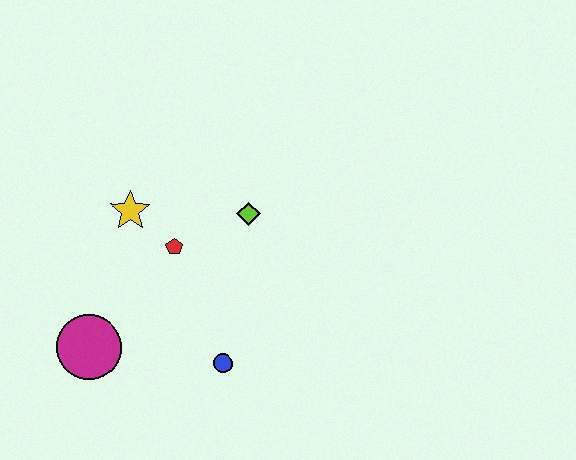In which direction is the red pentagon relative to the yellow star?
The red pentagon is to the right of the yellow star.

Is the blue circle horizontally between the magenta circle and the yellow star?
No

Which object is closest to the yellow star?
The red pentagon is closest to the yellow star.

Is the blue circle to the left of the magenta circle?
No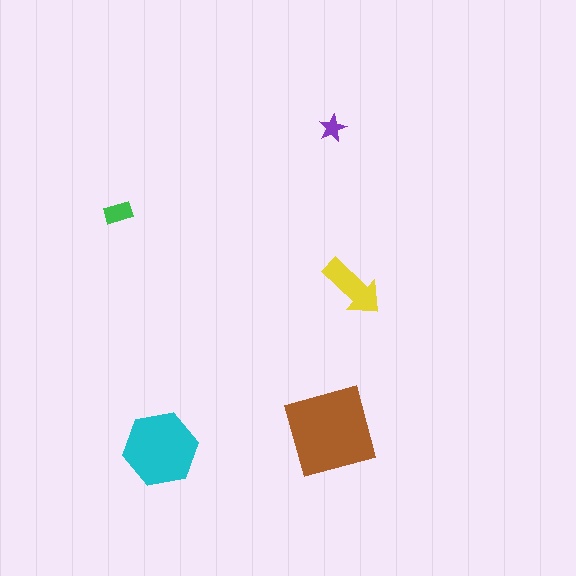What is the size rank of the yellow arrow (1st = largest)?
3rd.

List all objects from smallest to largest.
The purple star, the green rectangle, the yellow arrow, the cyan hexagon, the brown diamond.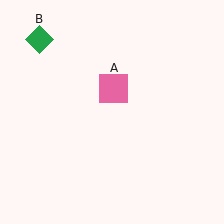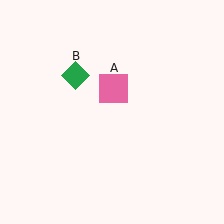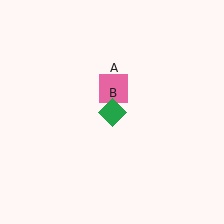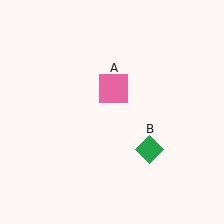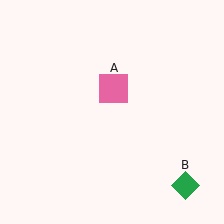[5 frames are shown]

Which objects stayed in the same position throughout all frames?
Pink square (object A) remained stationary.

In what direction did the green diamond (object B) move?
The green diamond (object B) moved down and to the right.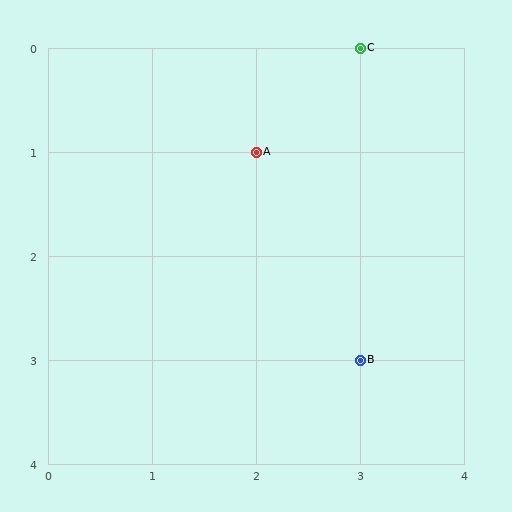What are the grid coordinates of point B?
Point B is at grid coordinates (3, 3).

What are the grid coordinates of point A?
Point A is at grid coordinates (2, 1).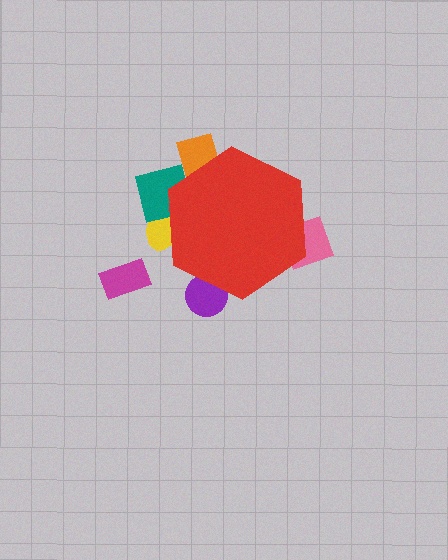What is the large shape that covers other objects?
A red hexagon.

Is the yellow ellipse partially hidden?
Yes, the yellow ellipse is partially hidden behind the red hexagon.